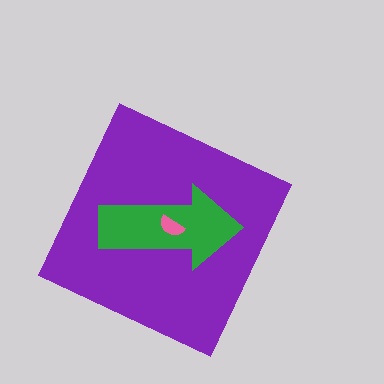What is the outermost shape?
The purple diamond.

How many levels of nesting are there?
3.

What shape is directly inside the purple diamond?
The green arrow.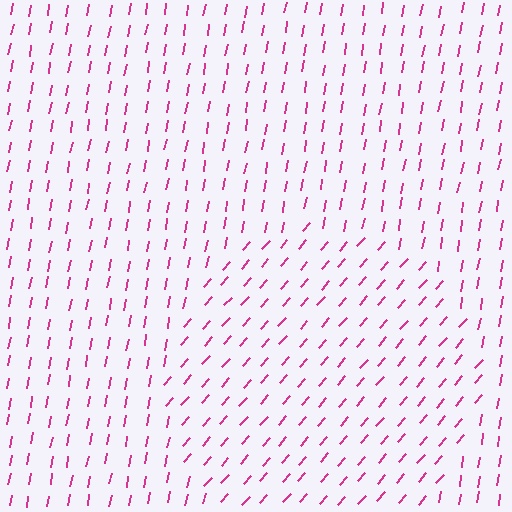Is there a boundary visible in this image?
Yes, there is a texture boundary formed by a change in line orientation.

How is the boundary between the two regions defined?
The boundary is defined purely by a change in line orientation (approximately 30 degrees difference). All lines are the same color and thickness.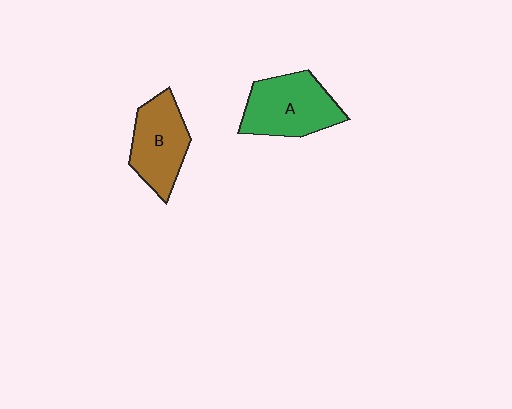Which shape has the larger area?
Shape A (green).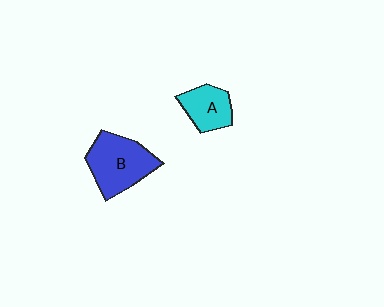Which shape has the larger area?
Shape B (blue).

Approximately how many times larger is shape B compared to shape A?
Approximately 1.7 times.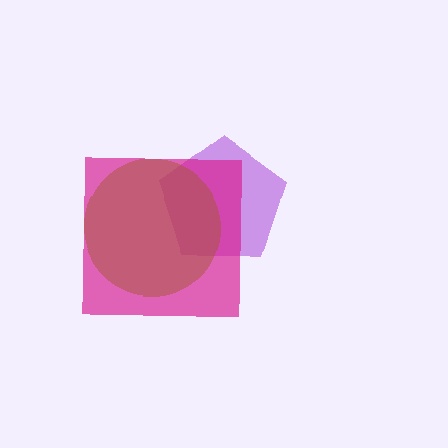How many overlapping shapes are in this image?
There are 3 overlapping shapes in the image.